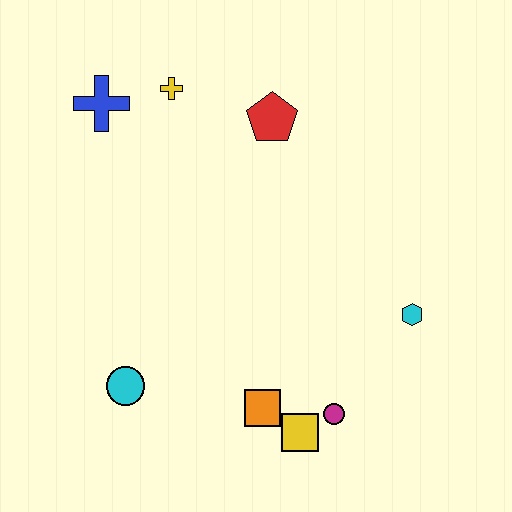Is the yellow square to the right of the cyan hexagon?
No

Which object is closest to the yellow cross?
The blue cross is closest to the yellow cross.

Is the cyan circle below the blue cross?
Yes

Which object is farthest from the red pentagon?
The yellow square is farthest from the red pentagon.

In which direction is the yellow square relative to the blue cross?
The yellow square is below the blue cross.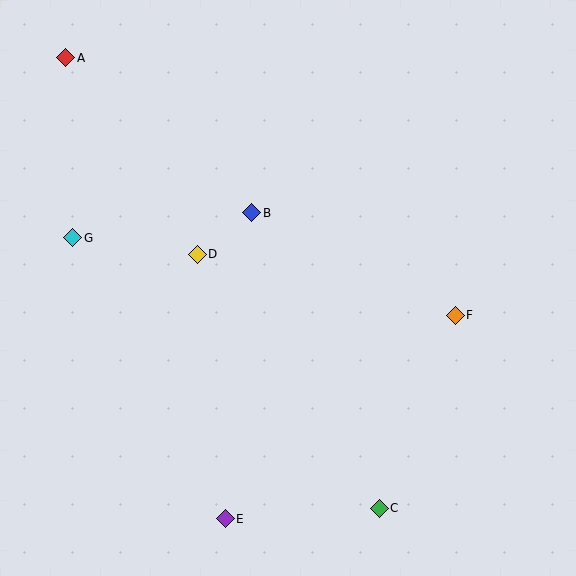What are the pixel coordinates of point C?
Point C is at (379, 508).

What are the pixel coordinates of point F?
Point F is at (455, 315).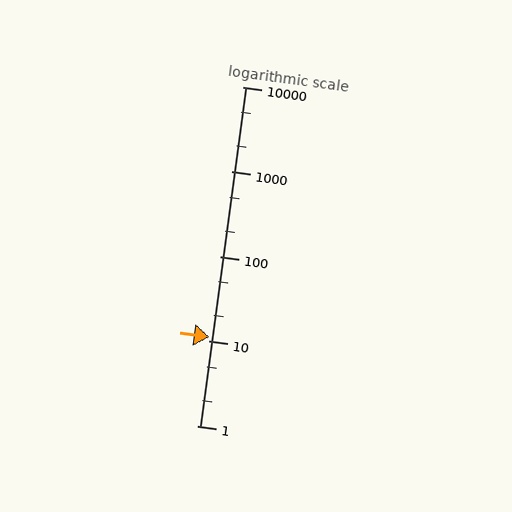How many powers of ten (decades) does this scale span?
The scale spans 4 decades, from 1 to 10000.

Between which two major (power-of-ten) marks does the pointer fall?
The pointer is between 10 and 100.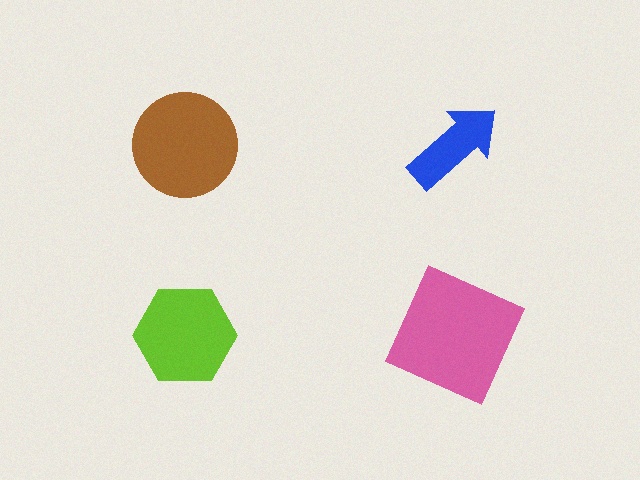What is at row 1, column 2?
A blue arrow.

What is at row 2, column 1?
A lime hexagon.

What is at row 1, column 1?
A brown circle.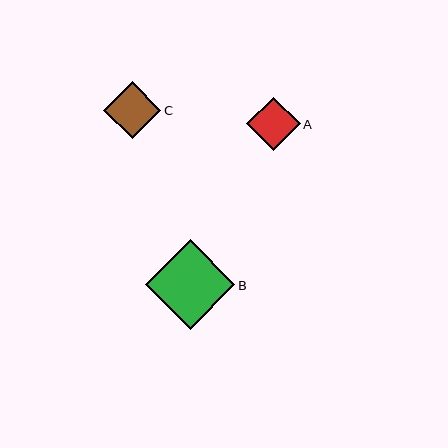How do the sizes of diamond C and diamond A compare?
Diamond C and diamond A are approximately the same size.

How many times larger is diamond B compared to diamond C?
Diamond B is approximately 1.6 times the size of diamond C.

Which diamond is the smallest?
Diamond A is the smallest with a size of approximately 53 pixels.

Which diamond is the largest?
Diamond B is the largest with a size of approximately 89 pixels.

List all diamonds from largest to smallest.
From largest to smallest: B, C, A.